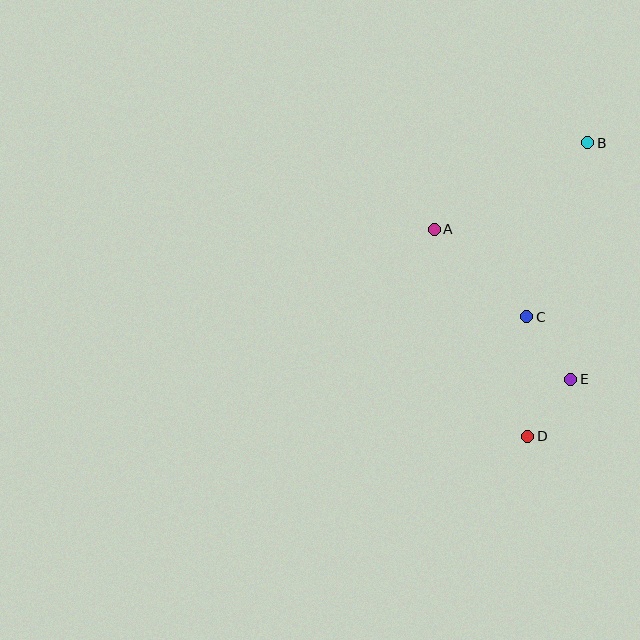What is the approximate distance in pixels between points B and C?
The distance between B and C is approximately 184 pixels.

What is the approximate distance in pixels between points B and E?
The distance between B and E is approximately 237 pixels.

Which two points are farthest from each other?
Points B and D are farthest from each other.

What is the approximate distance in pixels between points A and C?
The distance between A and C is approximately 127 pixels.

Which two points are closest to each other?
Points D and E are closest to each other.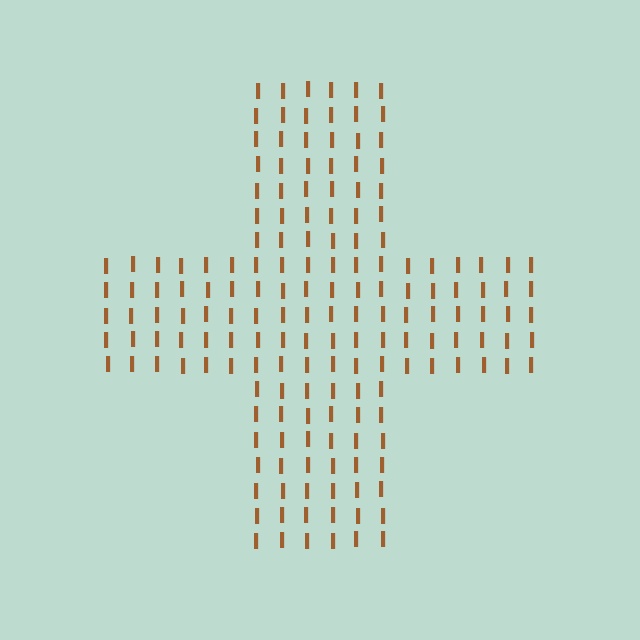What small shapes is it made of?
It is made of small letter I's.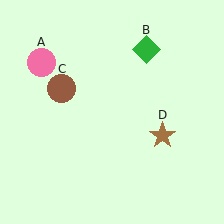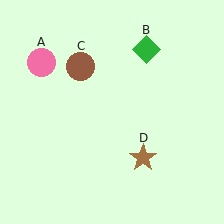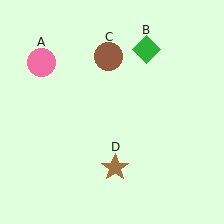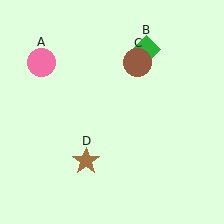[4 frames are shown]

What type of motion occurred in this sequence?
The brown circle (object C), brown star (object D) rotated clockwise around the center of the scene.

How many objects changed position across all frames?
2 objects changed position: brown circle (object C), brown star (object D).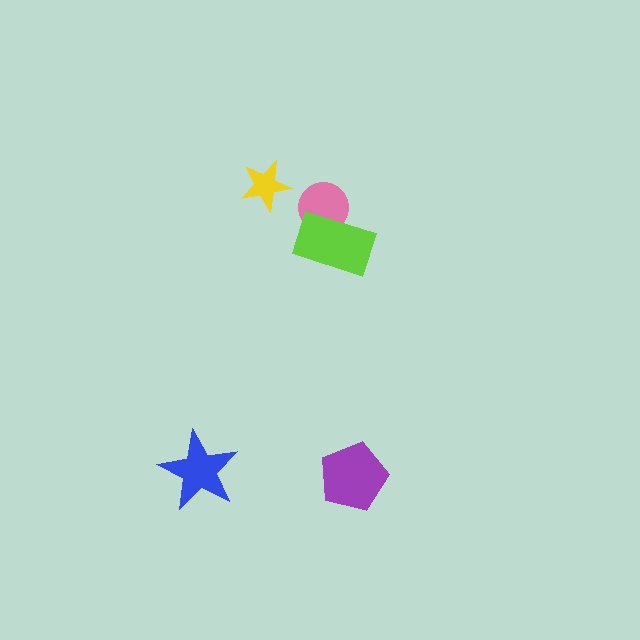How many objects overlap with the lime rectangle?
1 object overlaps with the lime rectangle.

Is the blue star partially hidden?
No, no other shape covers it.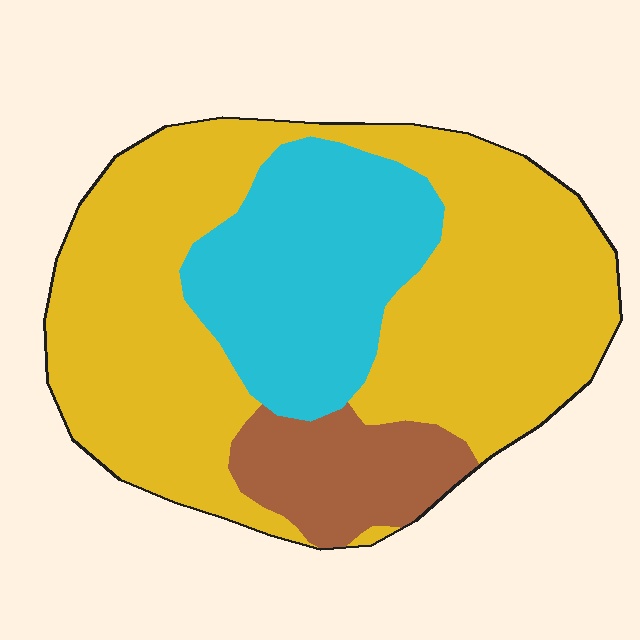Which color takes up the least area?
Brown, at roughly 10%.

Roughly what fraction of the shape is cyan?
Cyan covers around 25% of the shape.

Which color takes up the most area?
Yellow, at roughly 65%.